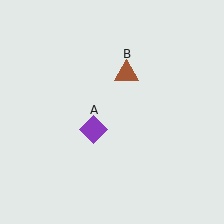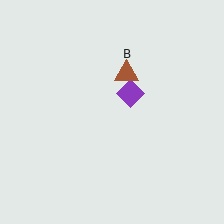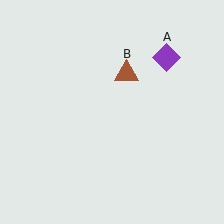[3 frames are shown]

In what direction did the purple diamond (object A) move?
The purple diamond (object A) moved up and to the right.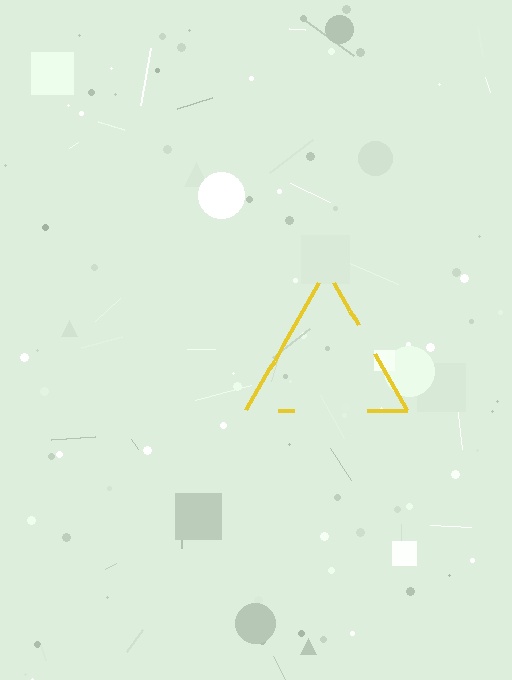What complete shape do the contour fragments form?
The contour fragments form a triangle.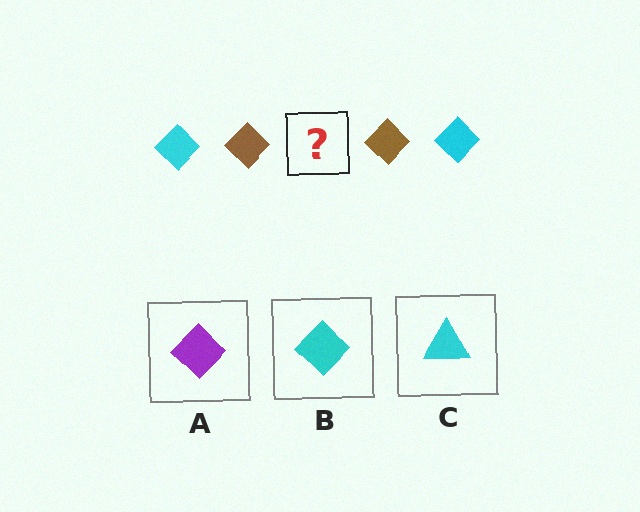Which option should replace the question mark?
Option B.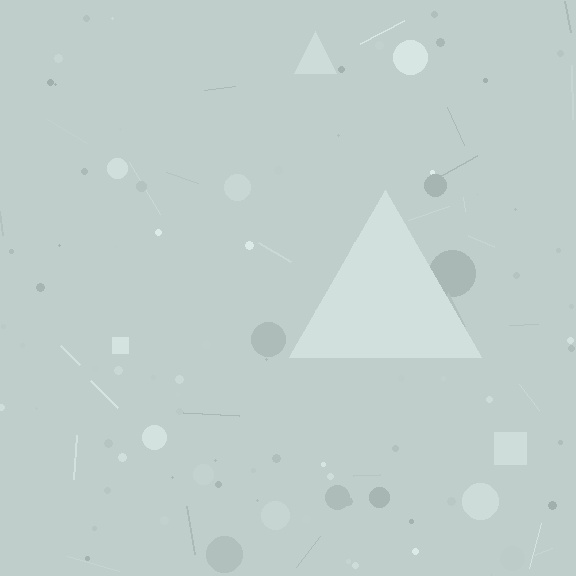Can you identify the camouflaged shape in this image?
The camouflaged shape is a triangle.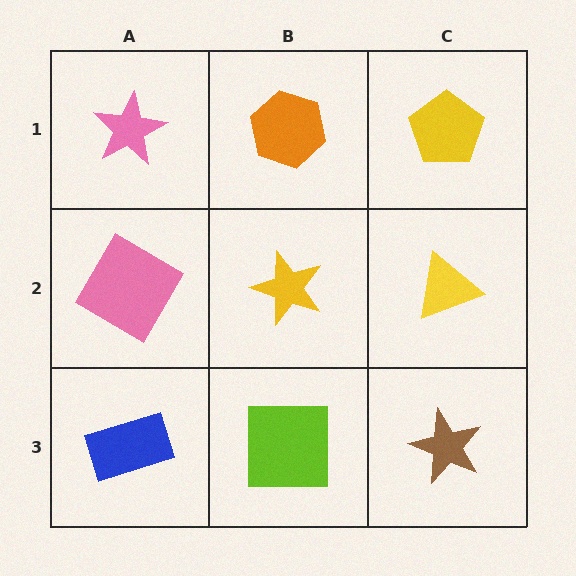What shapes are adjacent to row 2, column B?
An orange hexagon (row 1, column B), a lime square (row 3, column B), a pink diamond (row 2, column A), a yellow triangle (row 2, column C).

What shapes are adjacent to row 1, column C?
A yellow triangle (row 2, column C), an orange hexagon (row 1, column B).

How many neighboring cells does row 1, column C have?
2.